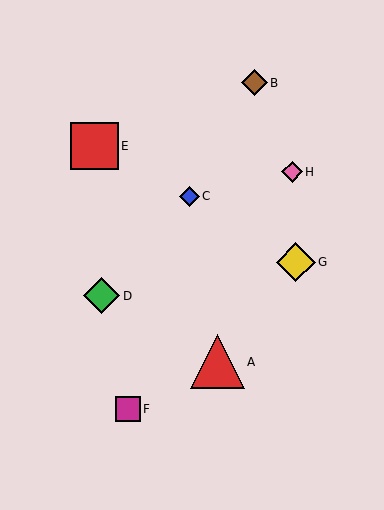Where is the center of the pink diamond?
The center of the pink diamond is at (292, 172).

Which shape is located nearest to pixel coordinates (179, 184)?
The blue diamond (labeled C) at (189, 196) is nearest to that location.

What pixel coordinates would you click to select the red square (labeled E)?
Click at (94, 146) to select the red square E.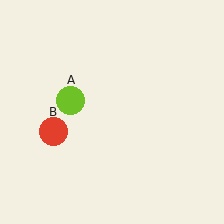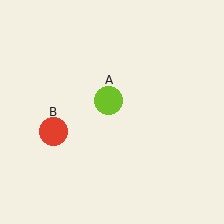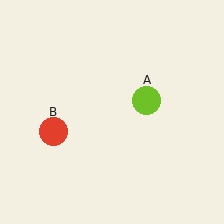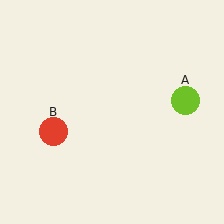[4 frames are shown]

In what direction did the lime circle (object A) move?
The lime circle (object A) moved right.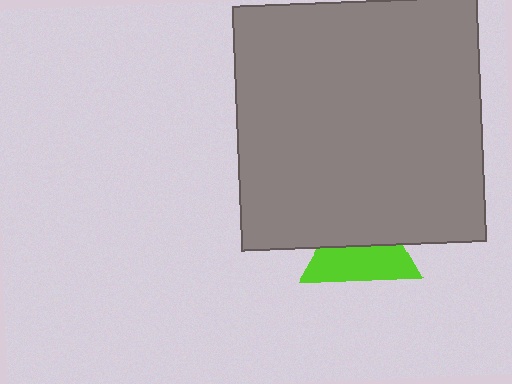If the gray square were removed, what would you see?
You would see the complete lime triangle.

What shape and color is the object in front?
The object in front is a gray square.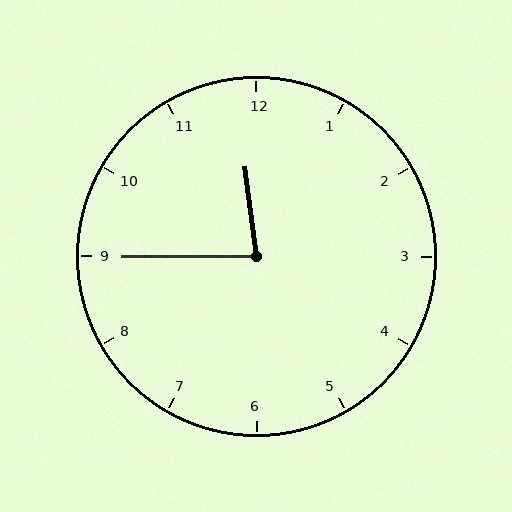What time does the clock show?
11:45.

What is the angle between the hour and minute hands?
Approximately 82 degrees.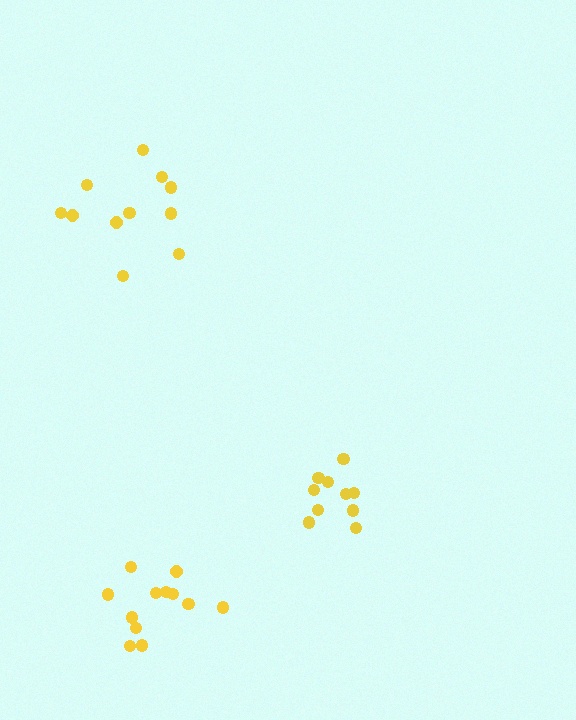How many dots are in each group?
Group 1: 12 dots, Group 2: 11 dots, Group 3: 10 dots (33 total).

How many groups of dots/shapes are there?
There are 3 groups.